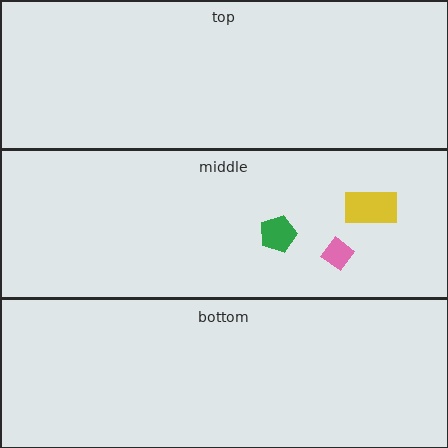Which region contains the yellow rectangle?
The middle region.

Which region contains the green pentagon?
The middle region.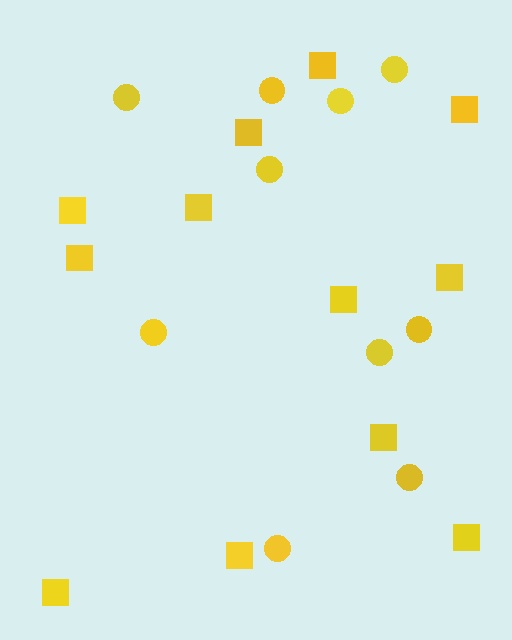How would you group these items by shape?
There are 2 groups: one group of circles (10) and one group of squares (12).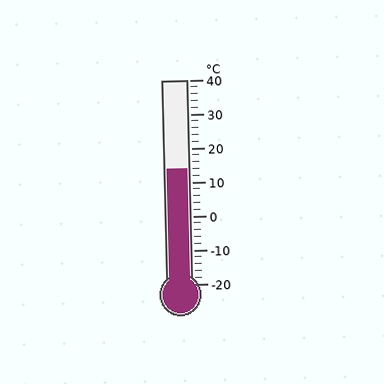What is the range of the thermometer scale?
The thermometer scale ranges from -20°C to 40°C.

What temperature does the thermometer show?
The thermometer shows approximately 14°C.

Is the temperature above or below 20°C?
The temperature is below 20°C.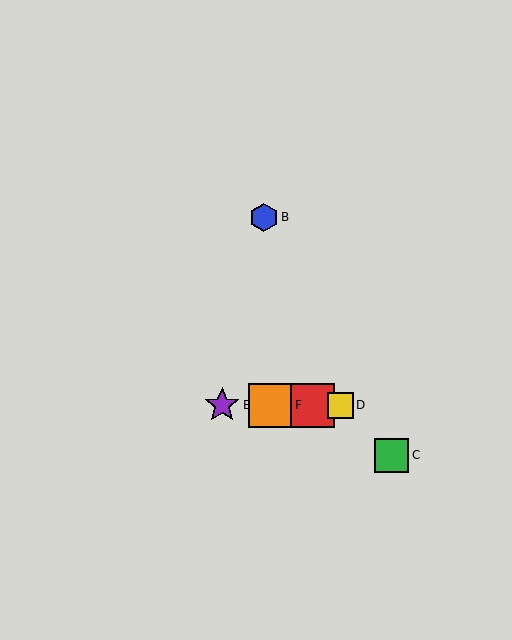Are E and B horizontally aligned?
No, E is at y≈405 and B is at y≈218.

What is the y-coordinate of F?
Object F is at y≈405.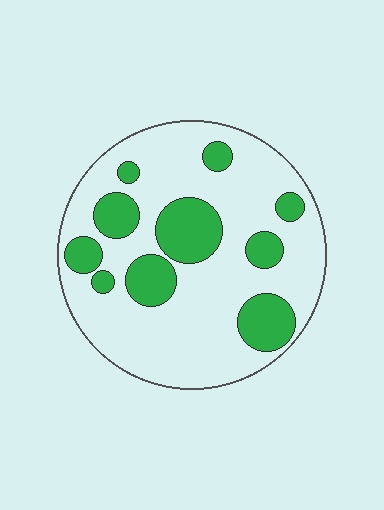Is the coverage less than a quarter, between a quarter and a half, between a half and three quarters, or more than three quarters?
Between a quarter and a half.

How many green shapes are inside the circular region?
10.